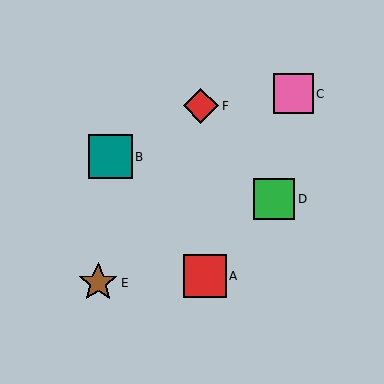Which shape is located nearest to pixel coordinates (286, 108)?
The pink square (labeled C) at (293, 94) is nearest to that location.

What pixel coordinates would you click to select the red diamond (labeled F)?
Click at (201, 106) to select the red diamond F.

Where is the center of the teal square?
The center of the teal square is at (110, 157).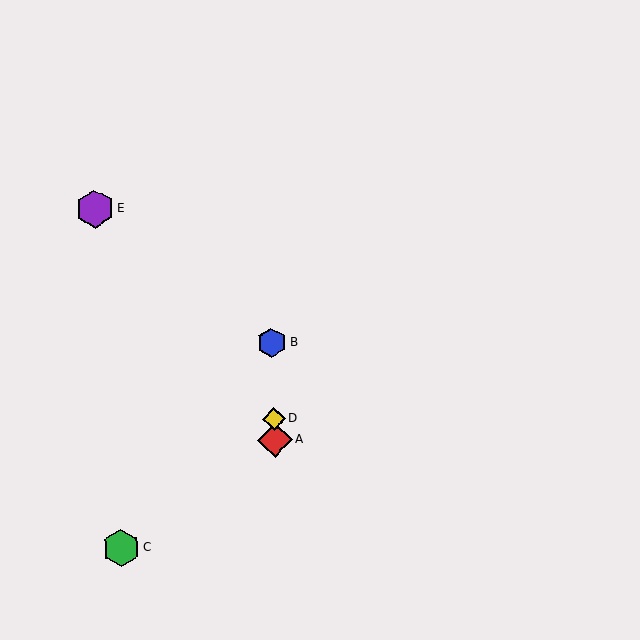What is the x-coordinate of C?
Object C is at x≈121.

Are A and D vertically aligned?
Yes, both are at x≈275.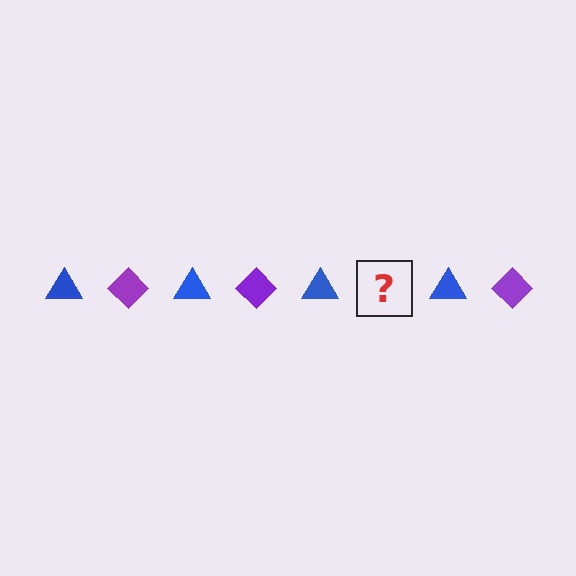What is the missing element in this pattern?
The missing element is a purple diamond.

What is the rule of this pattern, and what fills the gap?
The rule is that the pattern alternates between blue triangle and purple diamond. The gap should be filled with a purple diamond.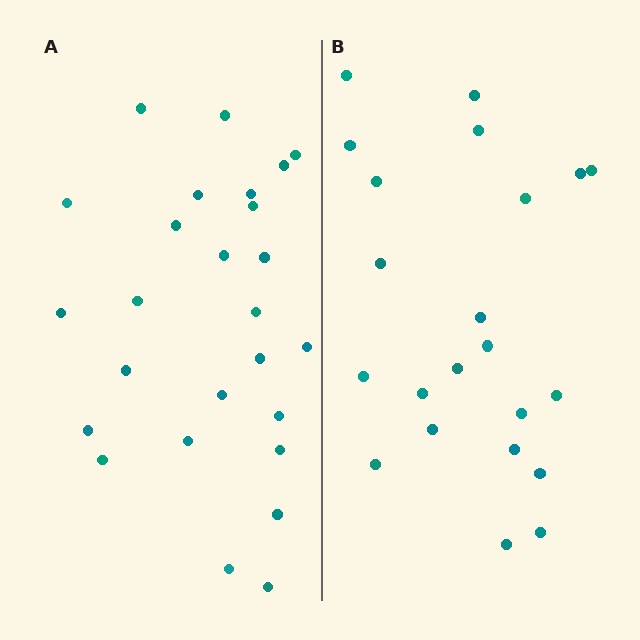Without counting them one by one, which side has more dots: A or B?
Region A (the left region) has more dots.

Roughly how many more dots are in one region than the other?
Region A has about 4 more dots than region B.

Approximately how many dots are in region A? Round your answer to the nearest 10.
About 30 dots. (The exact count is 26, which rounds to 30.)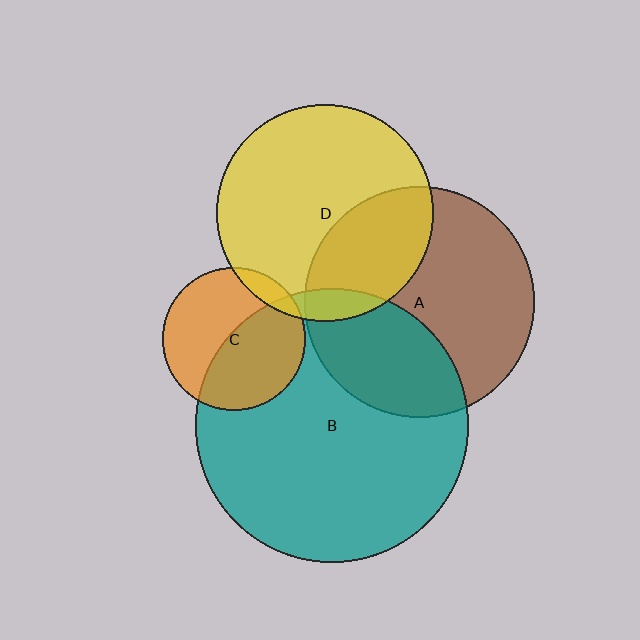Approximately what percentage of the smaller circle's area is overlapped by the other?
Approximately 50%.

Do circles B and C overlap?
Yes.